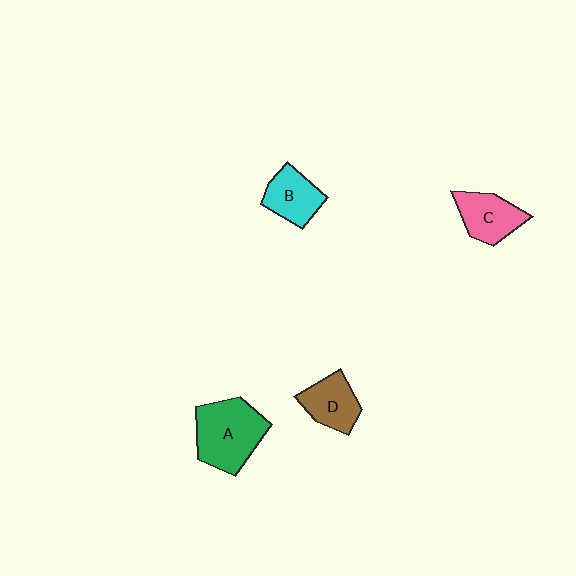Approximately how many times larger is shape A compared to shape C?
Approximately 1.5 times.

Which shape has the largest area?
Shape A (green).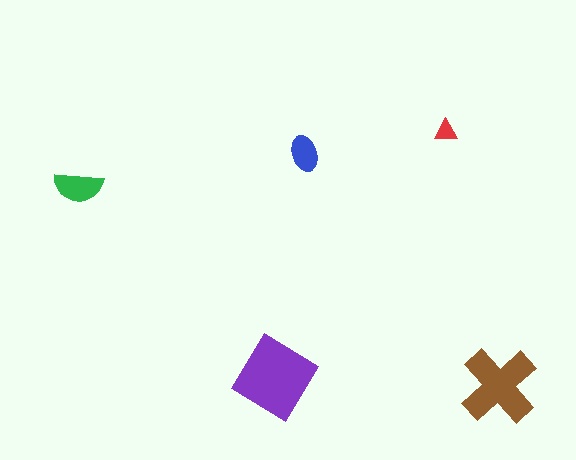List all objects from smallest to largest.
The red triangle, the blue ellipse, the green semicircle, the brown cross, the purple diamond.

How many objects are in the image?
There are 5 objects in the image.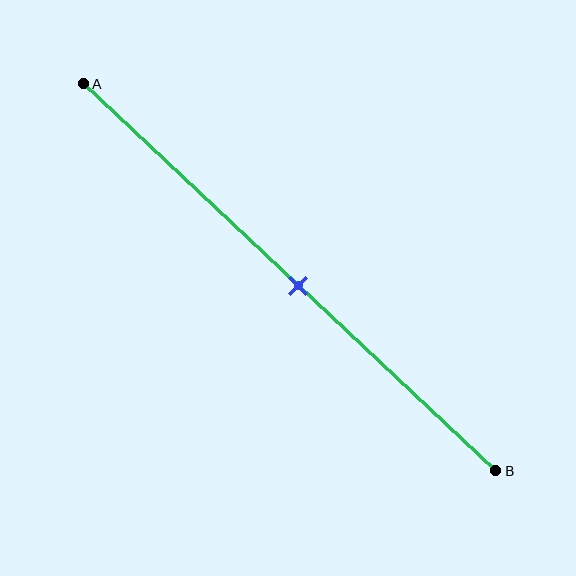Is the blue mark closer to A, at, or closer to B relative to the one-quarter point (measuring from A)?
The blue mark is closer to point B than the one-quarter point of segment AB.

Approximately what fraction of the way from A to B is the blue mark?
The blue mark is approximately 50% of the way from A to B.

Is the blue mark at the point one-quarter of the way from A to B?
No, the mark is at about 50% from A, not at the 25% one-quarter point.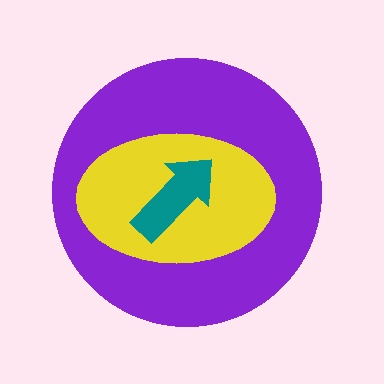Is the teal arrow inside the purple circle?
Yes.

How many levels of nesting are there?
3.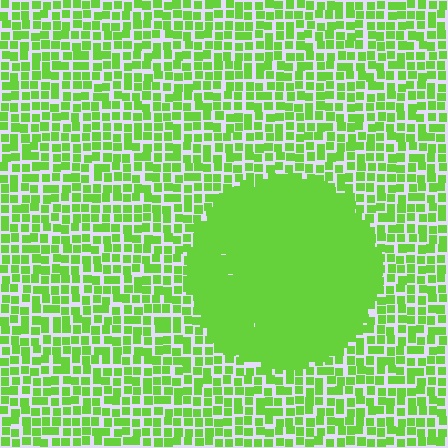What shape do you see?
I see a circle.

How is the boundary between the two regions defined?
The boundary is defined by a change in element density (approximately 2.3x ratio). All elements are the same color, size, and shape.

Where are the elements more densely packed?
The elements are more densely packed inside the circle boundary.